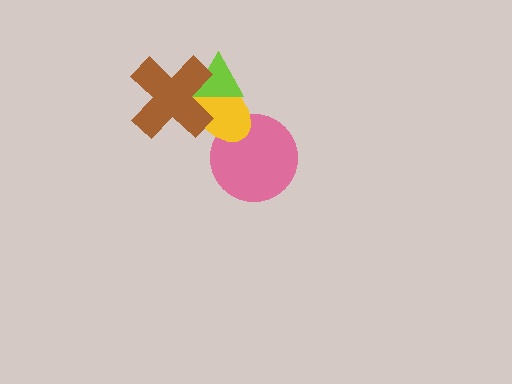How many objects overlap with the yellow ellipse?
3 objects overlap with the yellow ellipse.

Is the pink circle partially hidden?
Yes, it is partially covered by another shape.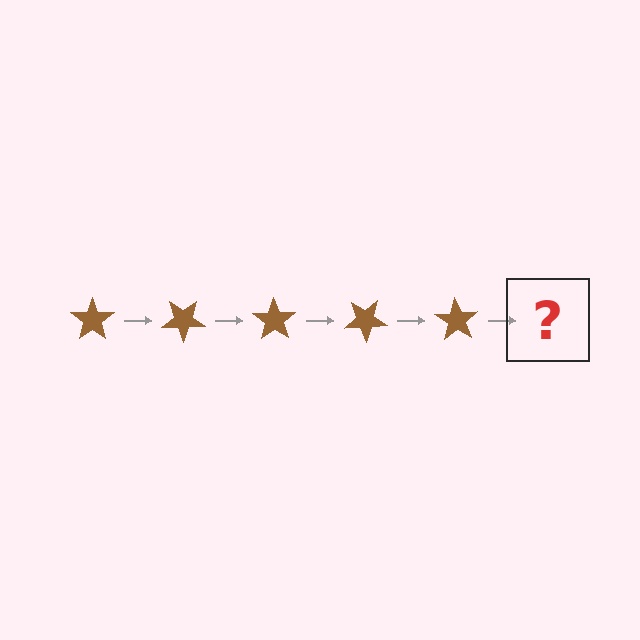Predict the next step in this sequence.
The next step is a brown star rotated 175 degrees.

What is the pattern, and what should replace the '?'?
The pattern is that the star rotates 35 degrees each step. The '?' should be a brown star rotated 175 degrees.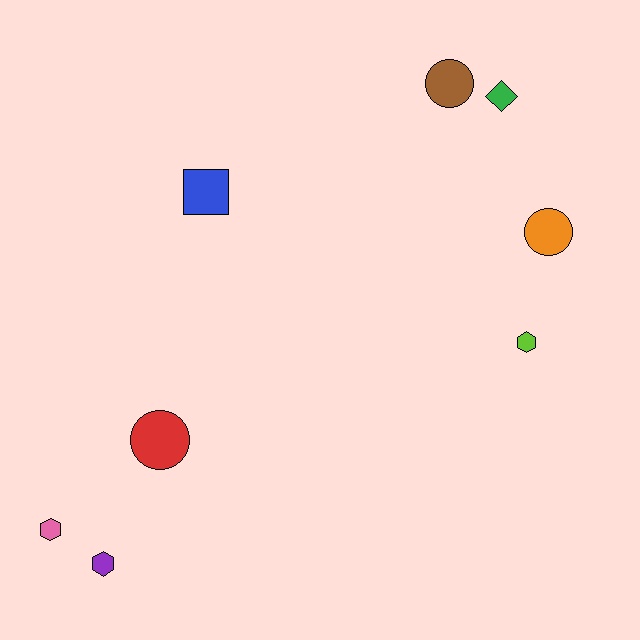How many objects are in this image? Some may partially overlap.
There are 8 objects.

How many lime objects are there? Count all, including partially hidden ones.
There is 1 lime object.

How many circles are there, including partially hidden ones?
There are 3 circles.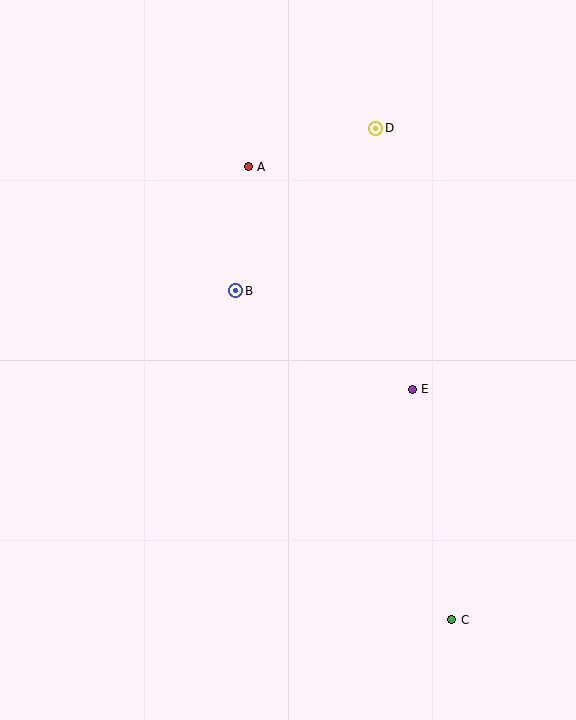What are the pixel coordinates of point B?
Point B is at (236, 291).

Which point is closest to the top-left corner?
Point A is closest to the top-left corner.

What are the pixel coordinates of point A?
Point A is at (248, 167).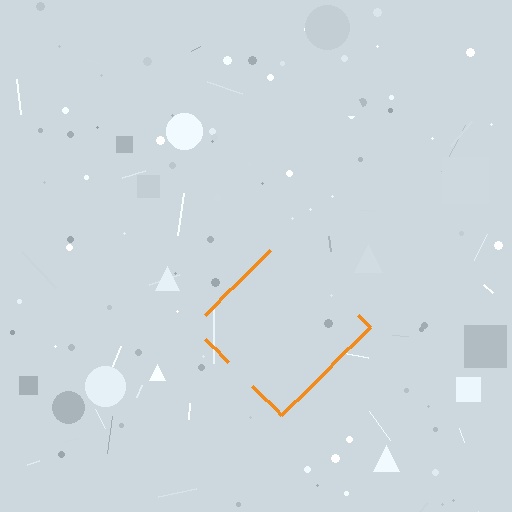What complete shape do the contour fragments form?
The contour fragments form a diamond.